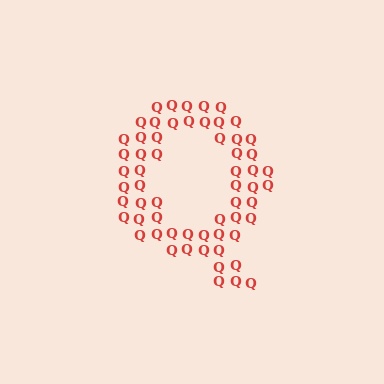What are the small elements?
The small elements are letter Q's.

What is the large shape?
The large shape is the letter Q.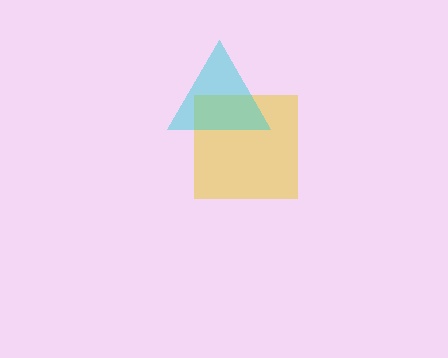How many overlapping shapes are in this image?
There are 2 overlapping shapes in the image.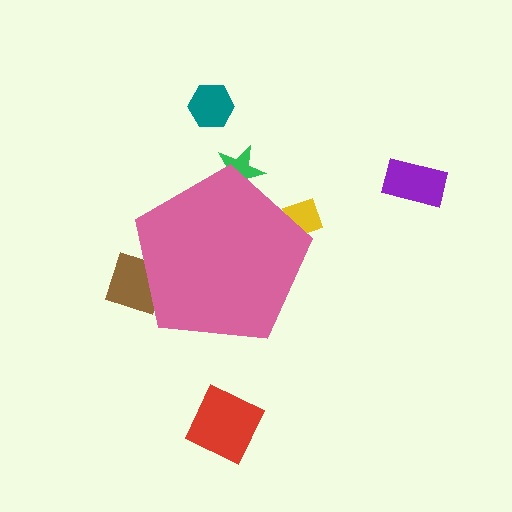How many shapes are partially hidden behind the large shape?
3 shapes are partially hidden.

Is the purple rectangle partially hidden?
No, the purple rectangle is fully visible.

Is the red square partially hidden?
No, the red square is fully visible.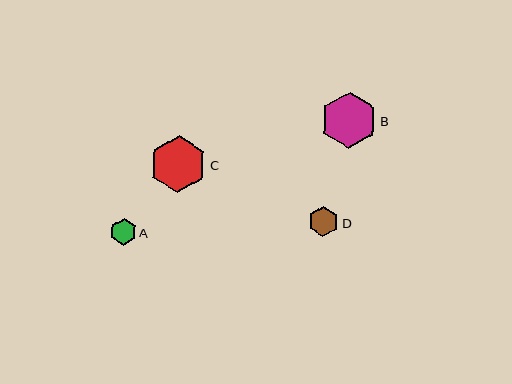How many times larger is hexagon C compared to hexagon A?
Hexagon C is approximately 2.2 times the size of hexagon A.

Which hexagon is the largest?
Hexagon C is the largest with a size of approximately 57 pixels.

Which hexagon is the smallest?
Hexagon A is the smallest with a size of approximately 26 pixels.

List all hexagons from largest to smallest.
From largest to smallest: C, B, D, A.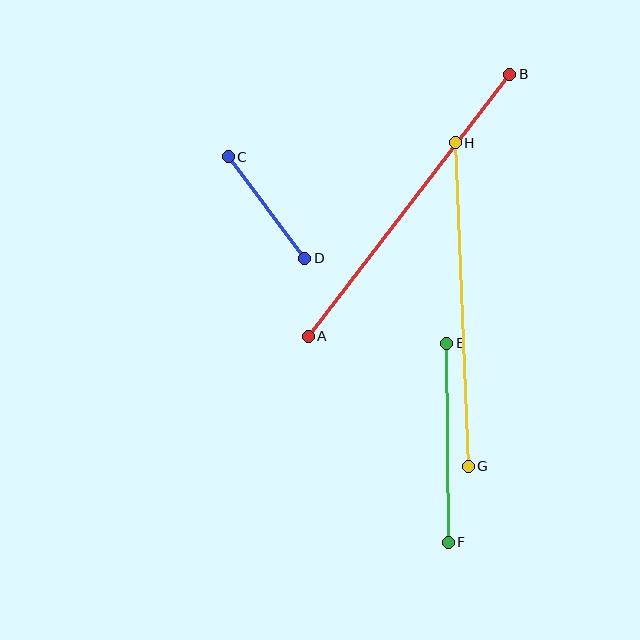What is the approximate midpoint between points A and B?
The midpoint is at approximately (409, 205) pixels.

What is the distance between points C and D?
The distance is approximately 127 pixels.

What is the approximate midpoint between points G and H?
The midpoint is at approximately (462, 305) pixels.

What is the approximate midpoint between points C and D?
The midpoint is at approximately (266, 207) pixels.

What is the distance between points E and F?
The distance is approximately 199 pixels.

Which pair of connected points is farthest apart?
Points A and B are farthest apart.